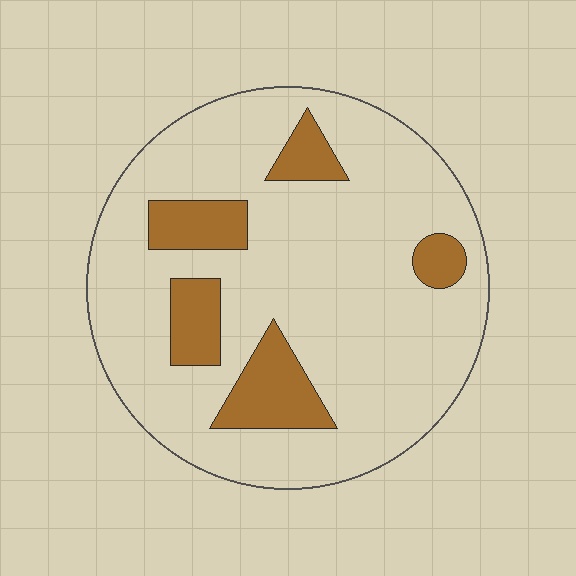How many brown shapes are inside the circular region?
5.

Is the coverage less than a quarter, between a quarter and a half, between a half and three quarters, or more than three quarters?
Less than a quarter.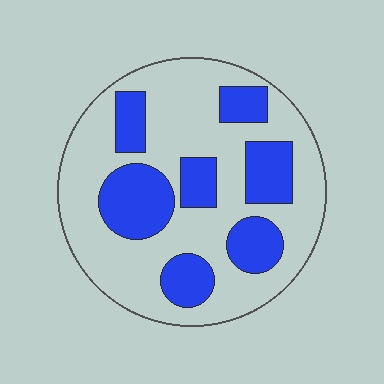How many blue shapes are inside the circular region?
7.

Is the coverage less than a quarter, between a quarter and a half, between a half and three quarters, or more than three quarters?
Between a quarter and a half.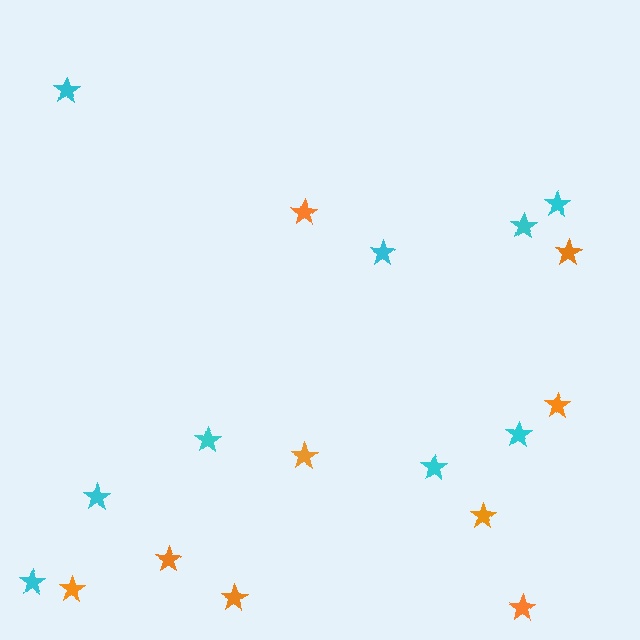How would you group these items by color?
There are 2 groups: one group of cyan stars (9) and one group of orange stars (9).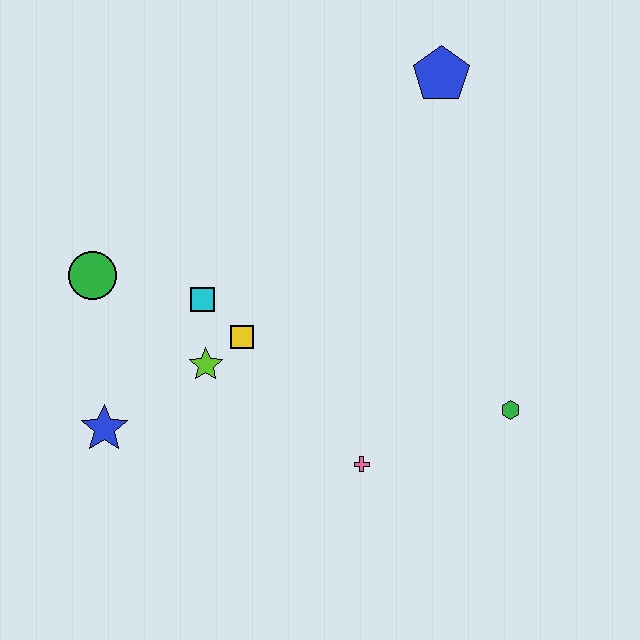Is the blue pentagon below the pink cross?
No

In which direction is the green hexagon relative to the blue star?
The green hexagon is to the right of the blue star.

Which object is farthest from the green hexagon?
The green circle is farthest from the green hexagon.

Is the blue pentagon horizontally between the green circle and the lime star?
No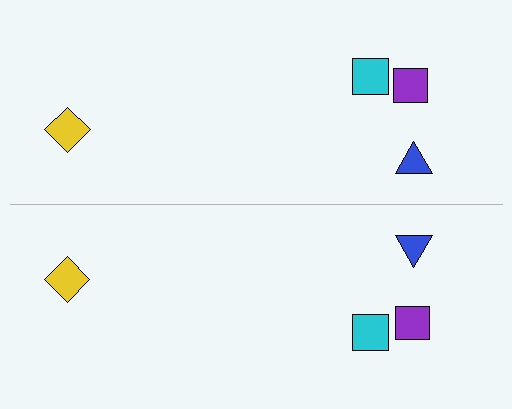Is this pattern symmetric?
Yes, this pattern has bilateral (reflection) symmetry.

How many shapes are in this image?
There are 8 shapes in this image.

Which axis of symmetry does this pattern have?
The pattern has a horizontal axis of symmetry running through the center of the image.